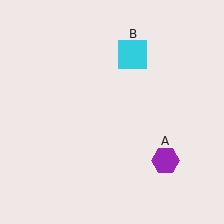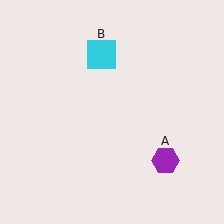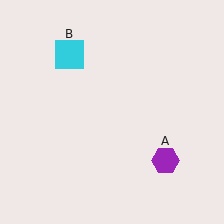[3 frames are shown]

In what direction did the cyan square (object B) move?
The cyan square (object B) moved left.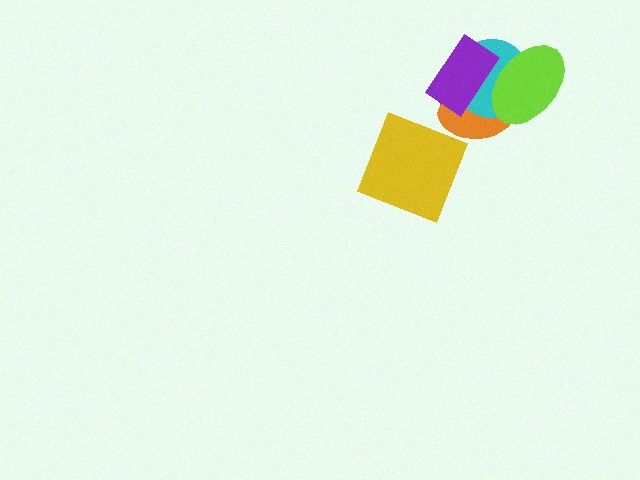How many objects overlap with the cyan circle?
4 objects overlap with the cyan circle.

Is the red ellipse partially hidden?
Yes, it is partially covered by another shape.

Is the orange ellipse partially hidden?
Yes, it is partially covered by another shape.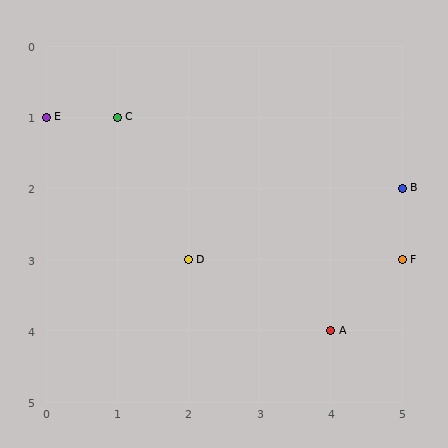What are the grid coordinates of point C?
Point C is at grid coordinates (1, 1).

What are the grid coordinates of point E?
Point E is at grid coordinates (0, 1).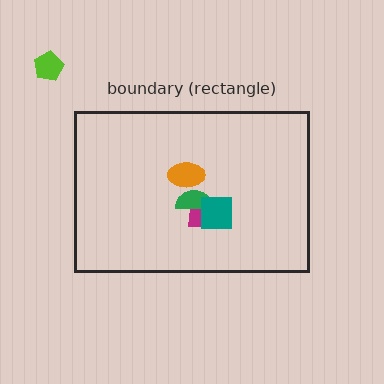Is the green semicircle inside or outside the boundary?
Inside.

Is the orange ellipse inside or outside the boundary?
Inside.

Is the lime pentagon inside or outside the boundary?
Outside.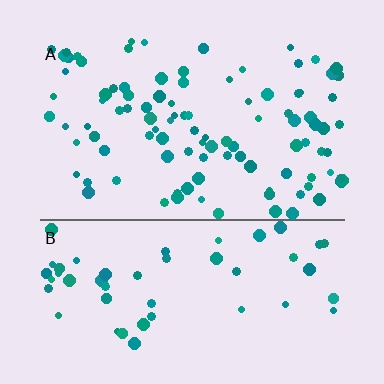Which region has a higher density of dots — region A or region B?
A (the top).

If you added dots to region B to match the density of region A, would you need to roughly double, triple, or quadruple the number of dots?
Approximately double.